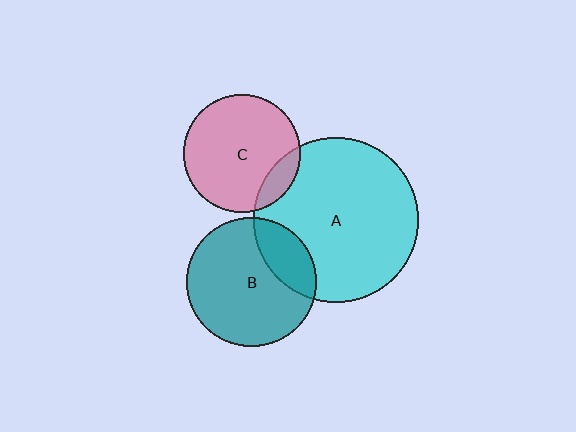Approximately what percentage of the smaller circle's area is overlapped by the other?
Approximately 25%.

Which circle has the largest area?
Circle A (cyan).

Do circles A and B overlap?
Yes.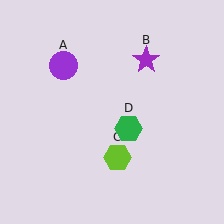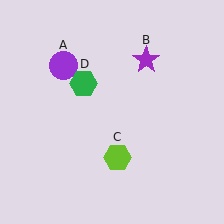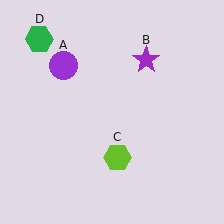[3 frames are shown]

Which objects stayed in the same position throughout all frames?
Purple circle (object A) and purple star (object B) and lime hexagon (object C) remained stationary.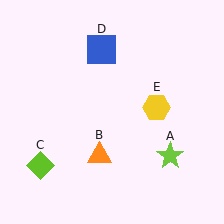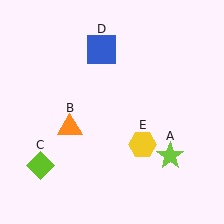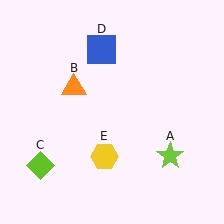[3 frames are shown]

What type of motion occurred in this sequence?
The orange triangle (object B), yellow hexagon (object E) rotated clockwise around the center of the scene.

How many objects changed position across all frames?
2 objects changed position: orange triangle (object B), yellow hexagon (object E).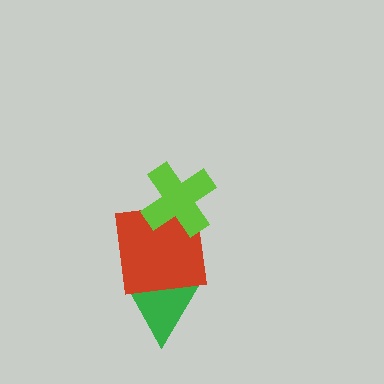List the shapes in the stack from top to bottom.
From top to bottom: the lime cross, the red square, the green triangle.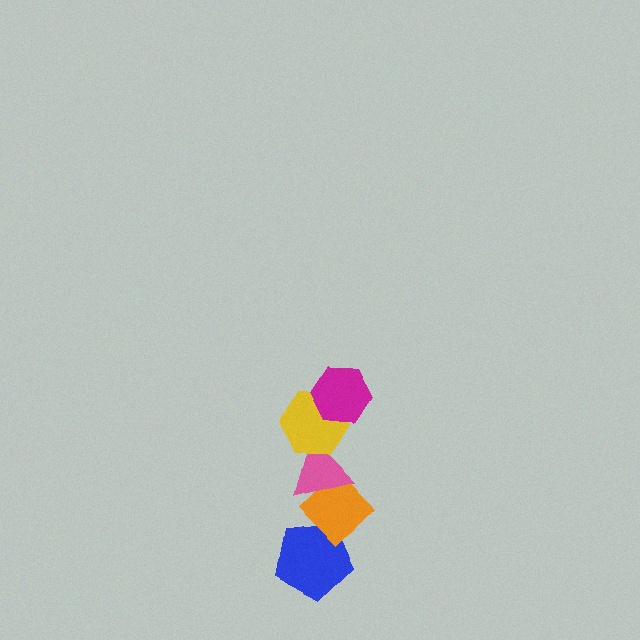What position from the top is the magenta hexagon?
The magenta hexagon is 1st from the top.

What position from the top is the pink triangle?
The pink triangle is 3rd from the top.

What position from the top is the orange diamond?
The orange diamond is 4th from the top.